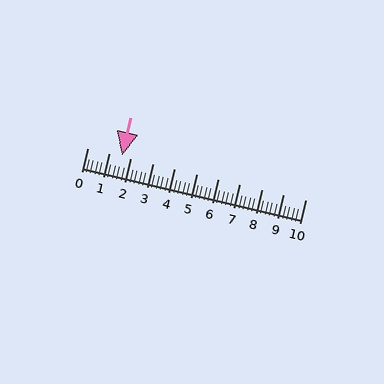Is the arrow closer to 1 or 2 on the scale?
The arrow is closer to 2.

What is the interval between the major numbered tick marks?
The major tick marks are spaced 1 units apart.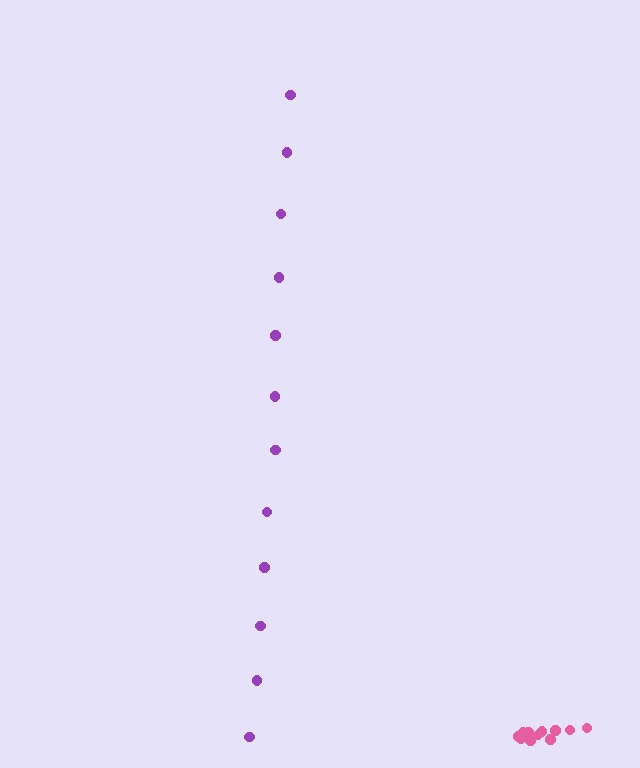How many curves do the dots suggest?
There are 2 distinct paths.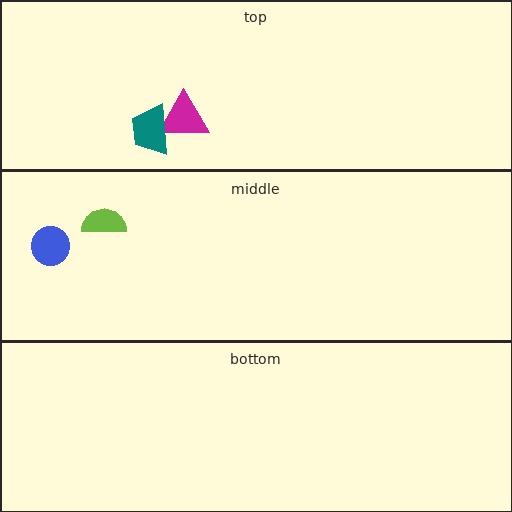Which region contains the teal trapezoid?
The top region.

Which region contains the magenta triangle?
The top region.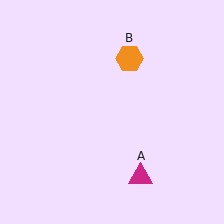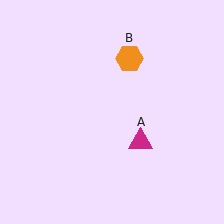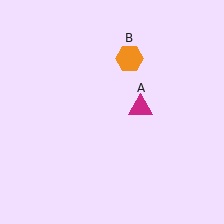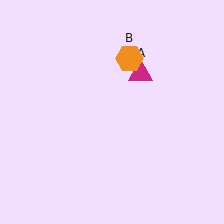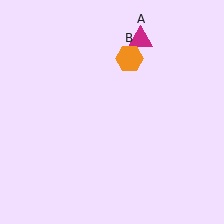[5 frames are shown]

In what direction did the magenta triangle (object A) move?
The magenta triangle (object A) moved up.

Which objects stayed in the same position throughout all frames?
Orange hexagon (object B) remained stationary.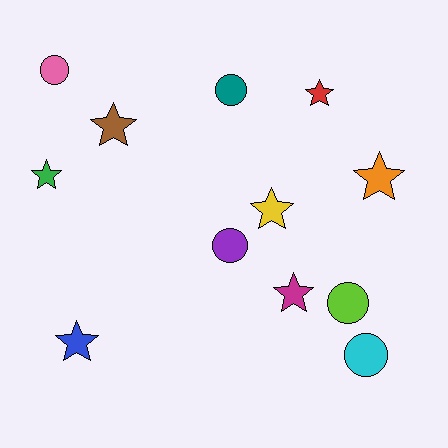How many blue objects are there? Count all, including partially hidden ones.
There is 1 blue object.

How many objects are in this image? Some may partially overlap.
There are 12 objects.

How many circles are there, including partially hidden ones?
There are 5 circles.